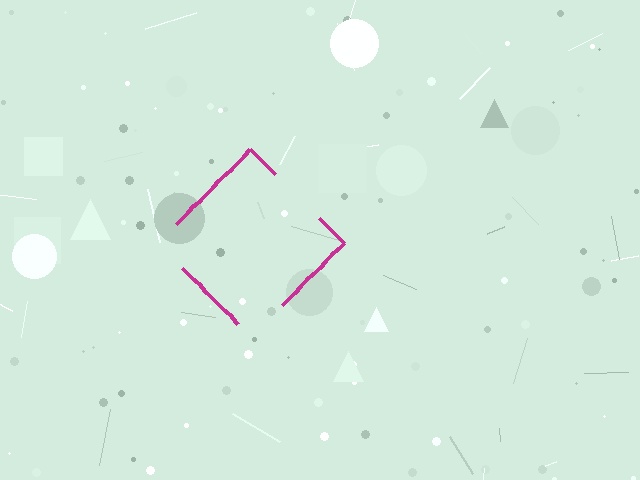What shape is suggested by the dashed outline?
The dashed outline suggests a diamond.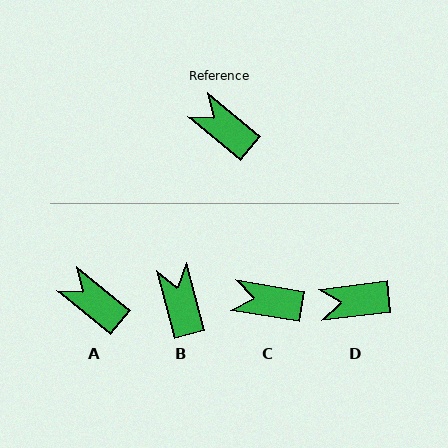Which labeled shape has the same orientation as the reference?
A.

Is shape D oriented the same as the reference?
No, it is off by about 46 degrees.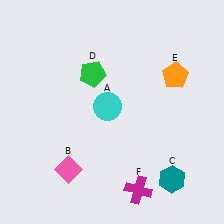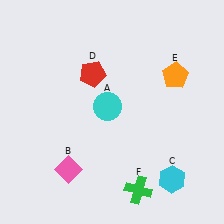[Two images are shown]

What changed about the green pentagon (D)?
In Image 1, D is green. In Image 2, it changed to red.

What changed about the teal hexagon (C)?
In Image 1, C is teal. In Image 2, it changed to cyan.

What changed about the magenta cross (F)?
In Image 1, F is magenta. In Image 2, it changed to green.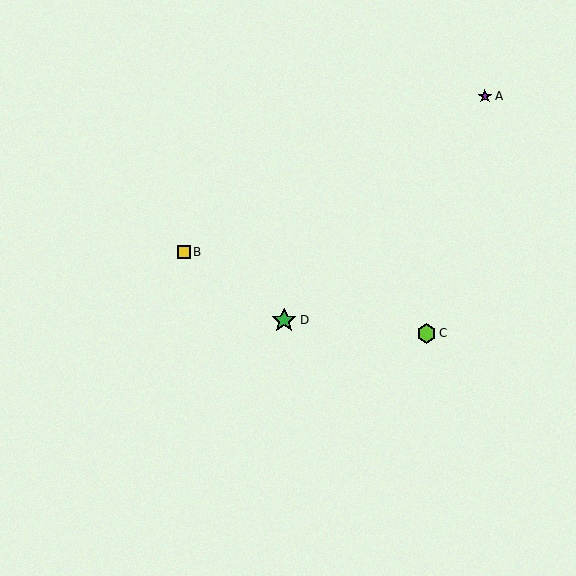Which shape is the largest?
The green star (labeled D) is the largest.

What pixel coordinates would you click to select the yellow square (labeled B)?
Click at (184, 252) to select the yellow square B.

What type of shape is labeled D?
Shape D is a green star.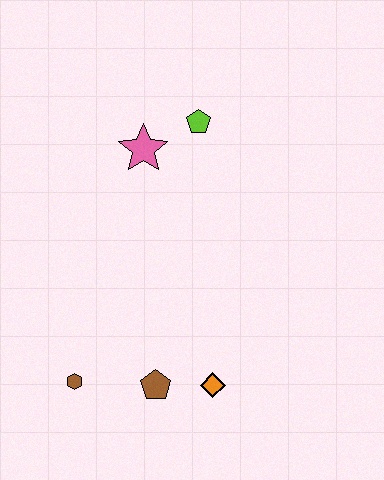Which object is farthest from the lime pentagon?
The brown hexagon is farthest from the lime pentagon.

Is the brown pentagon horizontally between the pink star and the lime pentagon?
Yes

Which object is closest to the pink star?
The lime pentagon is closest to the pink star.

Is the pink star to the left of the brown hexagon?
No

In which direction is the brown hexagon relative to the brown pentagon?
The brown hexagon is to the left of the brown pentagon.